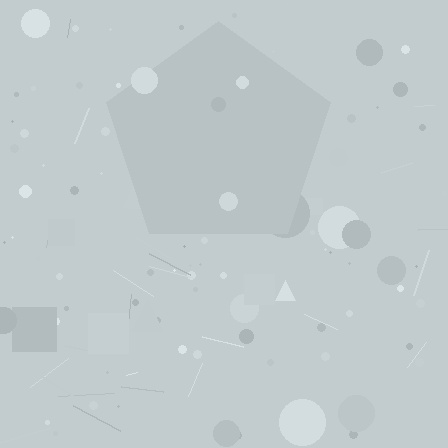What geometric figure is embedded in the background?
A pentagon is embedded in the background.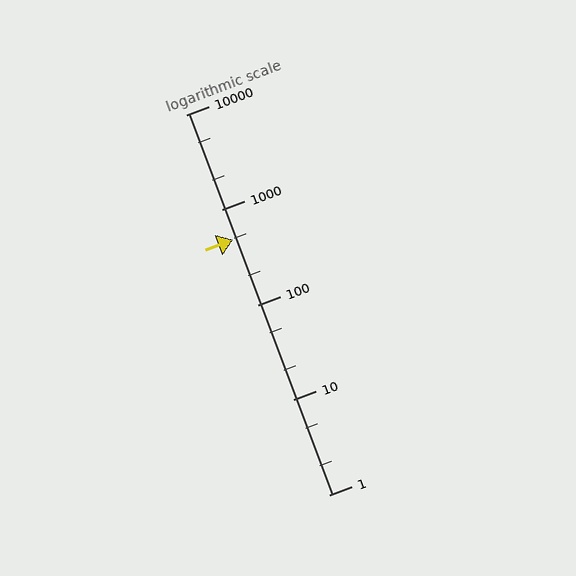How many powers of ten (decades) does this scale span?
The scale spans 4 decades, from 1 to 10000.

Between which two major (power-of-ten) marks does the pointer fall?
The pointer is between 100 and 1000.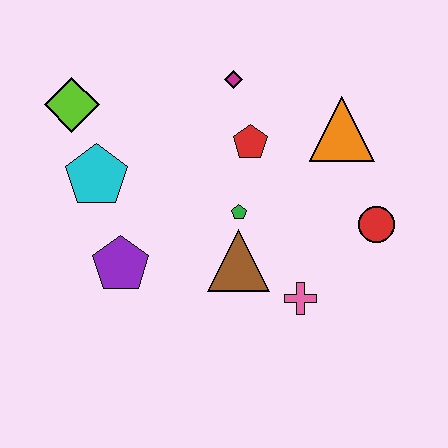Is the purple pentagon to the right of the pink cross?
No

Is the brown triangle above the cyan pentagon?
No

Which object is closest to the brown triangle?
The green pentagon is closest to the brown triangle.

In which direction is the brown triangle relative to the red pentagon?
The brown triangle is below the red pentagon.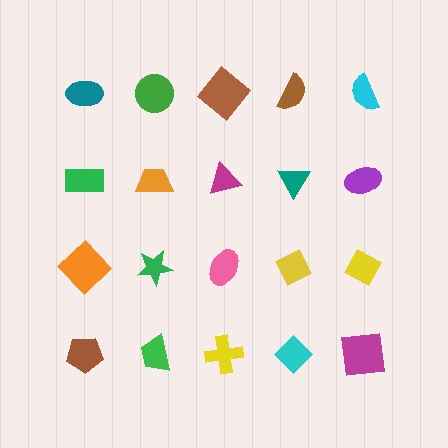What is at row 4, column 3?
A yellow cross.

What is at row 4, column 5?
A magenta square.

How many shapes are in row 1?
5 shapes.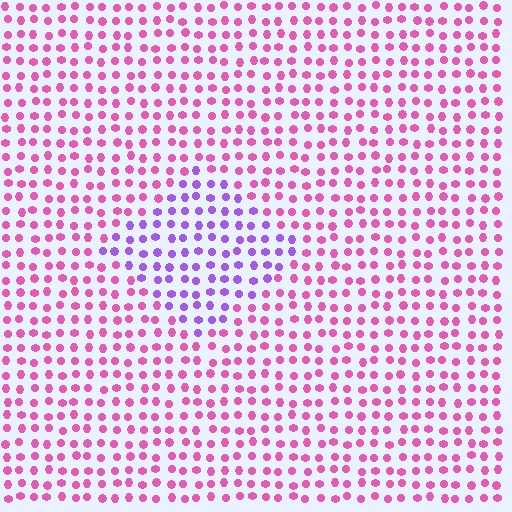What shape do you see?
I see a diamond.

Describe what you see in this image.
The image is filled with small pink elements in a uniform arrangement. A diamond-shaped region is visible where the elements are tinted to a slightly different hue, forming a subtle color boundary.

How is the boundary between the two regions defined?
The boundary is defined purely by a slight shift in hue (about 49 degrees). Spacing, size, and orientation are identical on both sides.